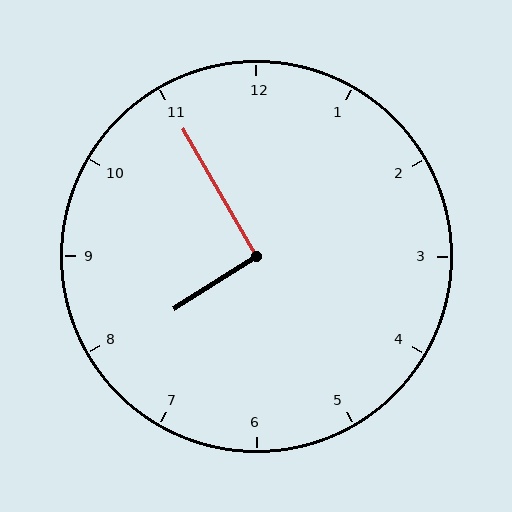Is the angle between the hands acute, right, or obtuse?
It is right.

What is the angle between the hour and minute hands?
Approximately 92 degrees.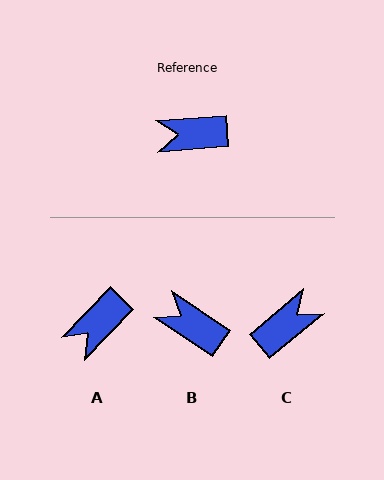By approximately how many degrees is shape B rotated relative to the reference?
Approximately 38 degrees clockwise.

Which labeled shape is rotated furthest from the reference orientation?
C, about 144 degrees away.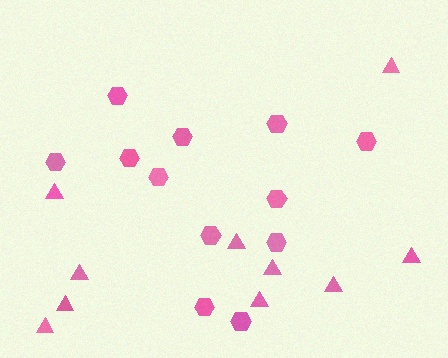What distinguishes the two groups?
There are 2 groups: one group of hexagons (12) and one group of triangles (10).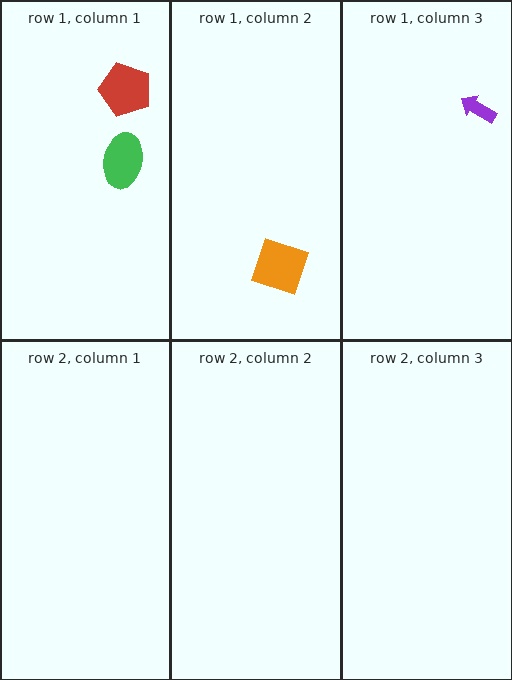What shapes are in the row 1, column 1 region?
The red pentagon, the green ellipse.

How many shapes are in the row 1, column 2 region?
1.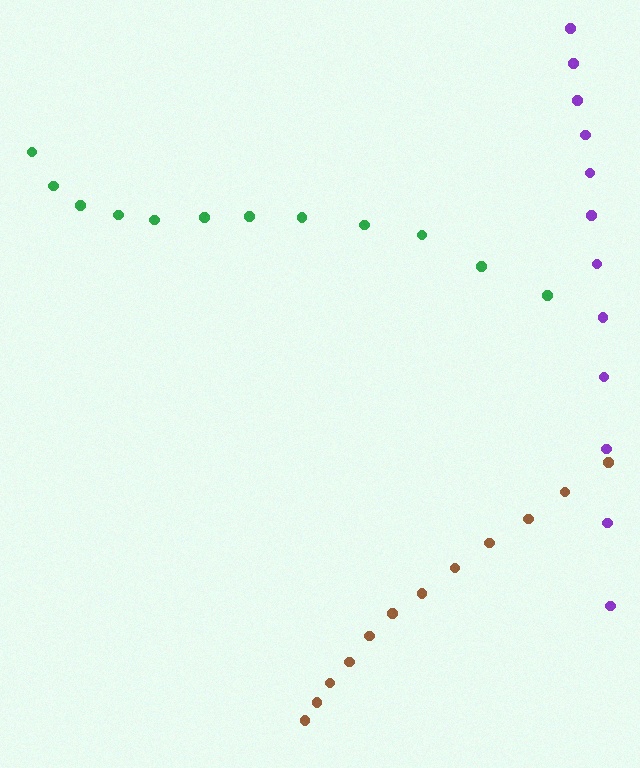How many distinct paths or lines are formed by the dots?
There are 3 distinct paths.